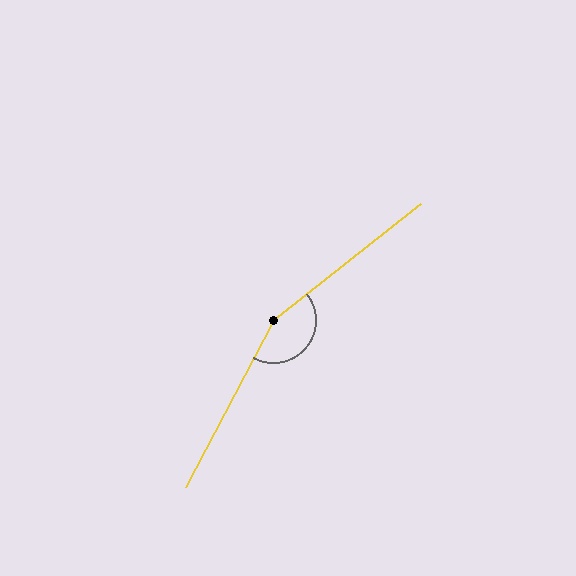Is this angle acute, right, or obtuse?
It is obtuse.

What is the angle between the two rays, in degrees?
Approximately 156 degrees.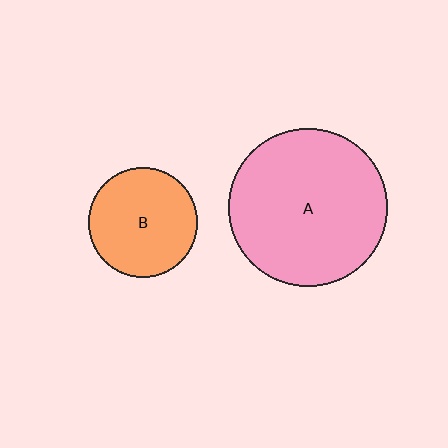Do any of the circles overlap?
No, none of the circles overlap.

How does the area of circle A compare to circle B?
Approximately 2.1 times.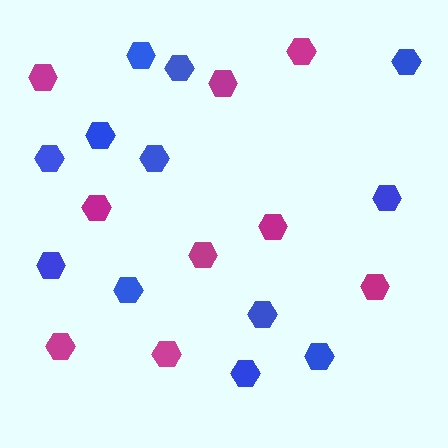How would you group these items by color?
There are 2 groups: one group of magenta hexagons (9) and one group of blue hexagons (12).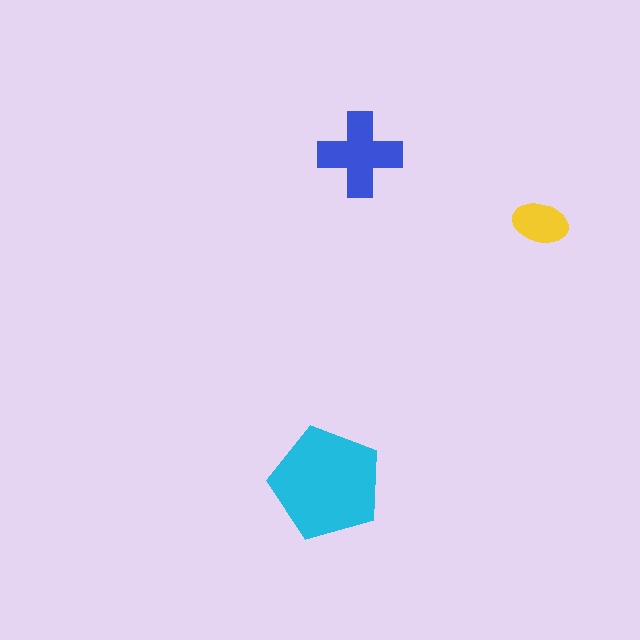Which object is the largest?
The cyan pentagon.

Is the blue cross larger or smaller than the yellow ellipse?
Larger.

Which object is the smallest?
The yellow ellipse.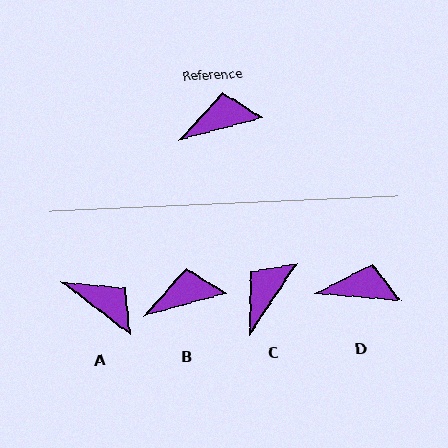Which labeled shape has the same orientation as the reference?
B.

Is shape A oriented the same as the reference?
No, it is off by about 53 degrees.